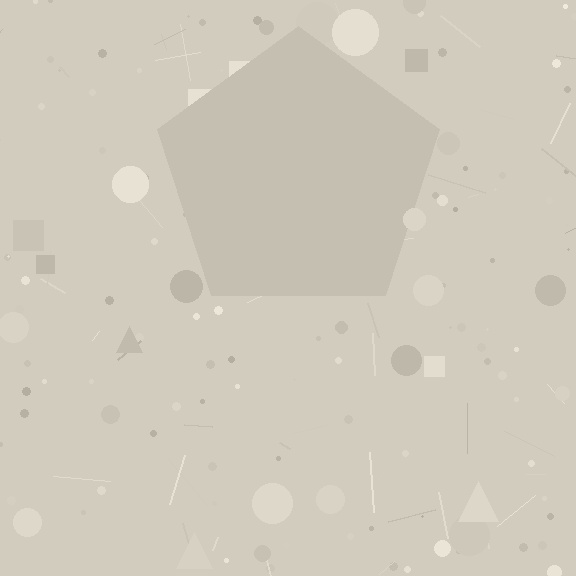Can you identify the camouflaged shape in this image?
The camouflaged shape is a pentagon.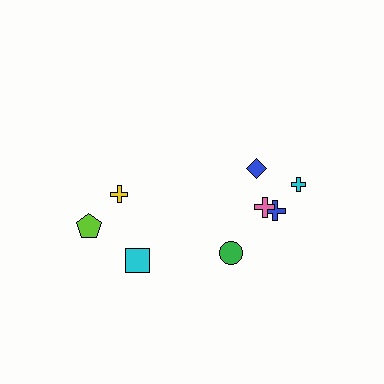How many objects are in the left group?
There are 3 objects.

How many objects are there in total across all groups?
There are 8 objects.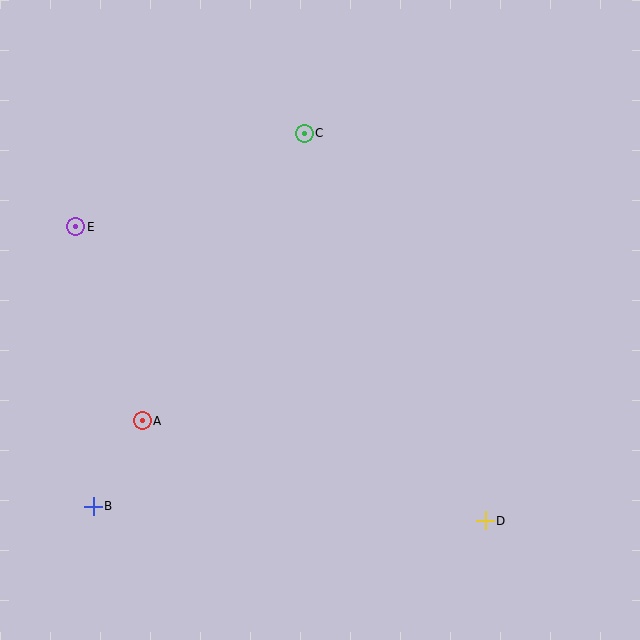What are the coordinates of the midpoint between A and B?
The midpoint between A and B is at (118, 464).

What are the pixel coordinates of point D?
Point D is at (485, 521).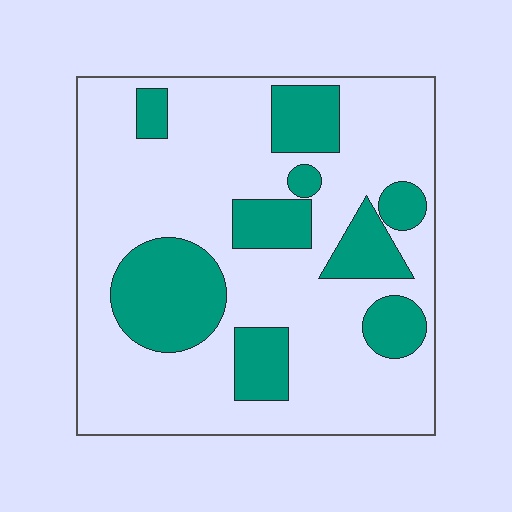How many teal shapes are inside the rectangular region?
9.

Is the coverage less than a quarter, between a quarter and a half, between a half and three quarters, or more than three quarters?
Between a quarter and a half.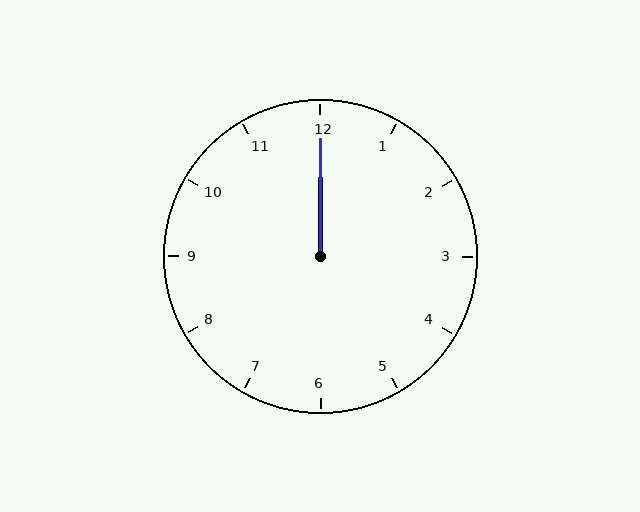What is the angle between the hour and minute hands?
Approximately 0 degrees.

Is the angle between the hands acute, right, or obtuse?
It is acute.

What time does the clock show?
12:00.